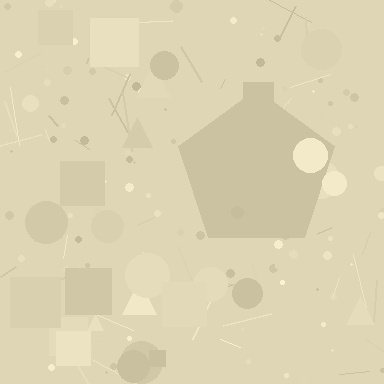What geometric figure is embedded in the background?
A pentagon is embedded in the background.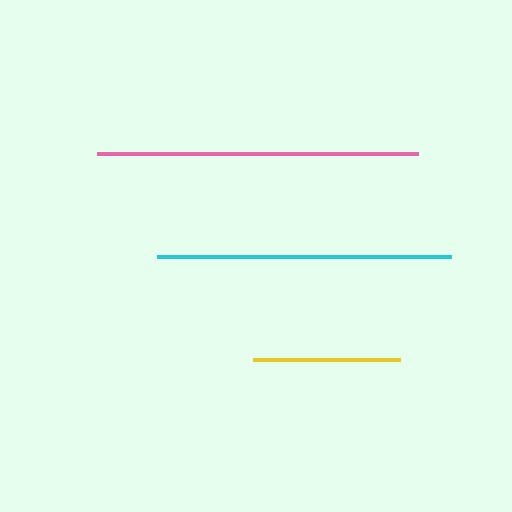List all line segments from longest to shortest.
From longest to shortest: pink, cyan, yellow.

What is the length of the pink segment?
The pink segment is approximately 321 pixels long.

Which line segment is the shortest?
The yellow line is the shortest at approximately 148 pixels.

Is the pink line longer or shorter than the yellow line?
The pink line is longer than the yellow line.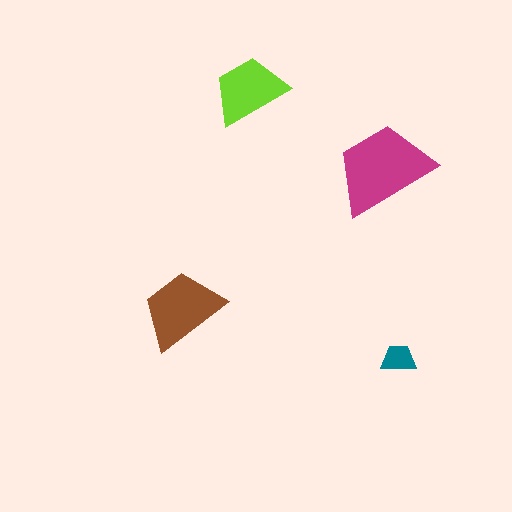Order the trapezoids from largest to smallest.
the magenta one, the brown one, the lime one, the teal one.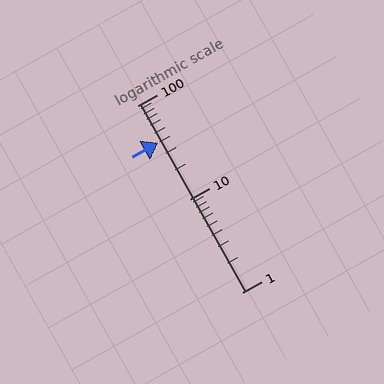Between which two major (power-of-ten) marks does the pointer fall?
The pointer is between 10 and 100.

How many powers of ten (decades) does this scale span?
The scale spans 2 decades, from 1 to 100.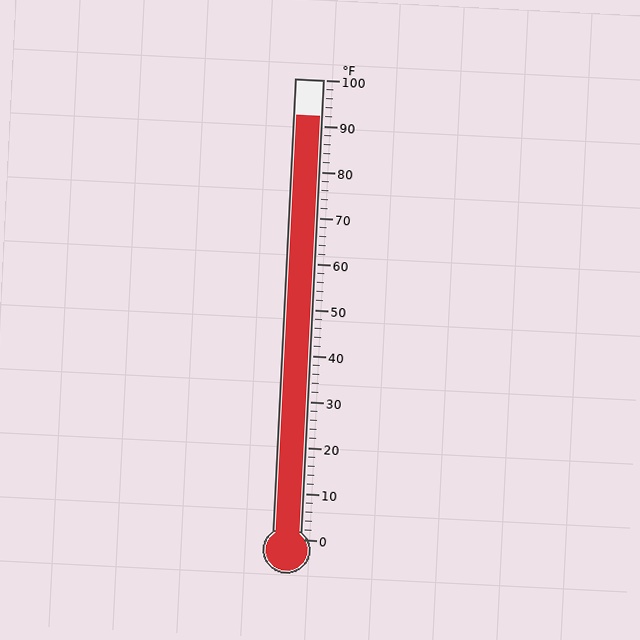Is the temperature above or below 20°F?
The temperature is above 20°F.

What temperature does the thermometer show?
The thermometer shows approximately 92°F.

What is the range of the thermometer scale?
The thermometer scale ranges from 0°F to 100°F.